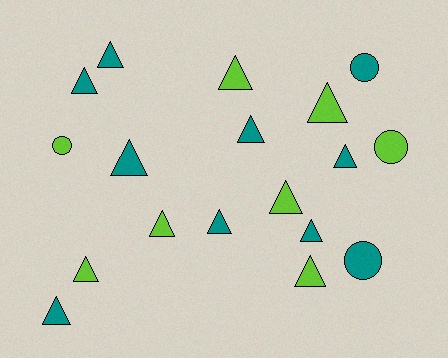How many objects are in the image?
There are 18 objects.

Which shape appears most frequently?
Triangle, with 14 objects.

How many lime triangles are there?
There are 6 lime triangles.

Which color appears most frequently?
Teal, with 10 objects.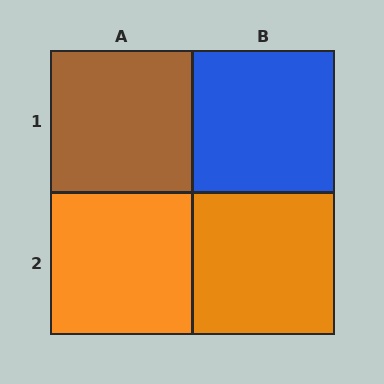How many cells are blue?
1 cell is blue.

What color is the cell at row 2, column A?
Orange.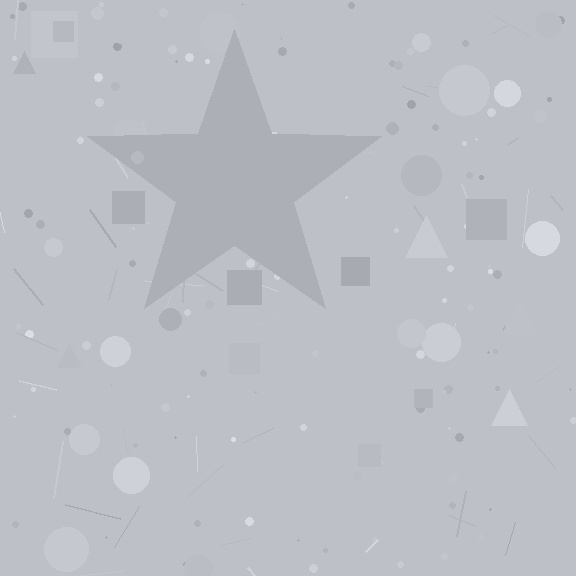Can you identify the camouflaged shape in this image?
The camouflaged shape is a star.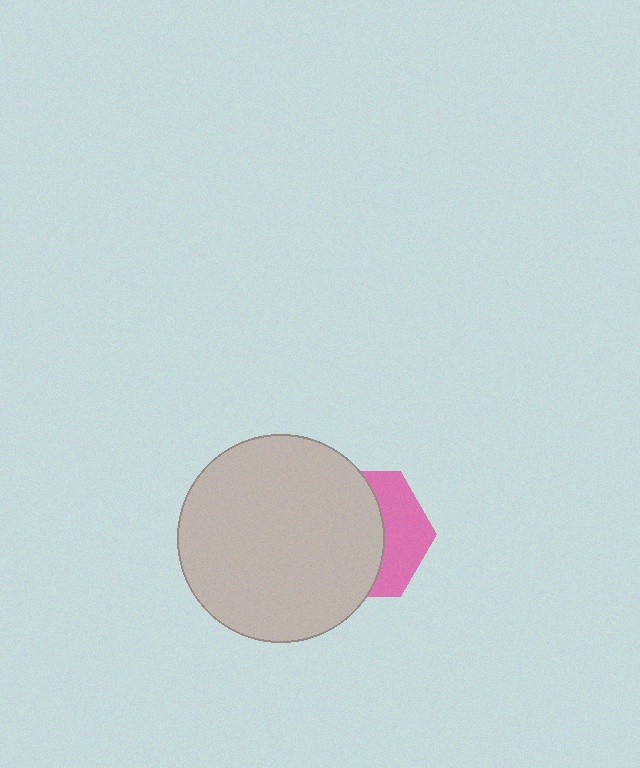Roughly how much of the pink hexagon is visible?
A small part of it is visible (roughly 37%).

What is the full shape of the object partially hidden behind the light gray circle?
The partially hidden object is a pink hexagon.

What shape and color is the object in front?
The object in front is a light gray circle.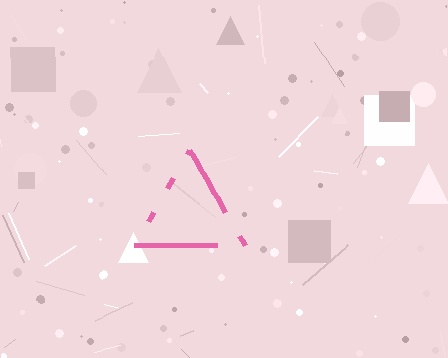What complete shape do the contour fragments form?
The contour fragments form a triangle.